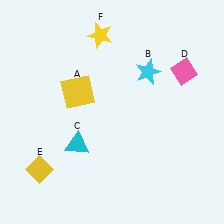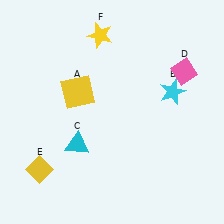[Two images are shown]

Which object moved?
The cyan star (B) moved right.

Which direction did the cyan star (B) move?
The cyan star (B) moved right.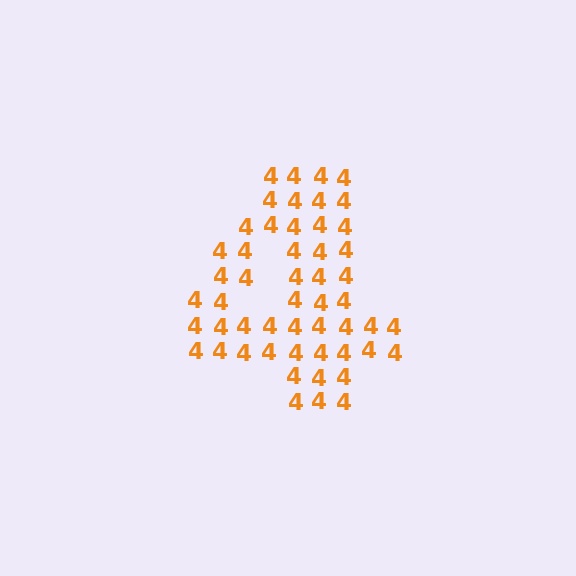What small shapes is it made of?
It is made of small digit 4's.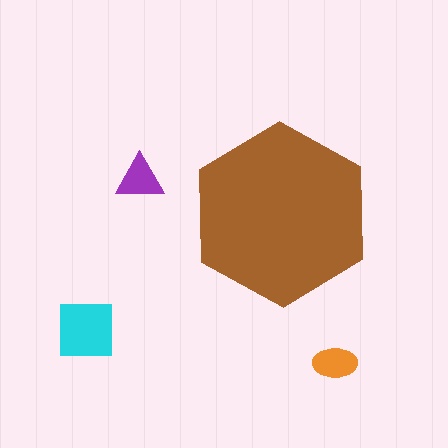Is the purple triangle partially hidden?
No, the purple triangle is fully visible.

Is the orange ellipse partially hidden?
No, the orange ellipse is fully visible.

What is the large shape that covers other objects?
A brown hexagon.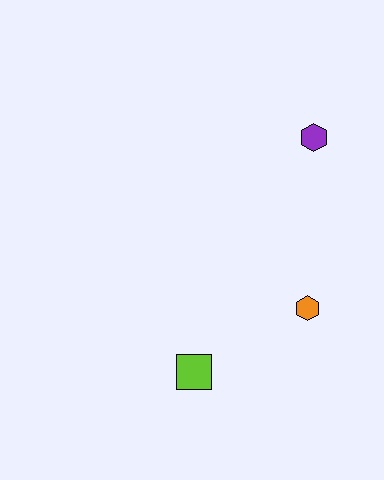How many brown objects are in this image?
There are no brown objects.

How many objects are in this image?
There are 3 objects.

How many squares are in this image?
There is 1 square.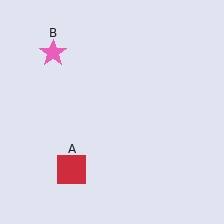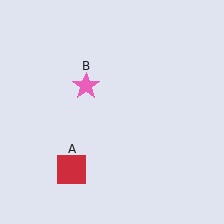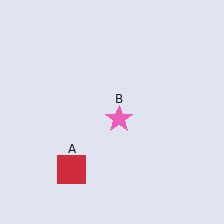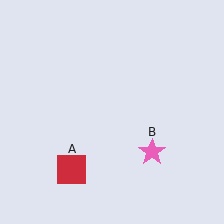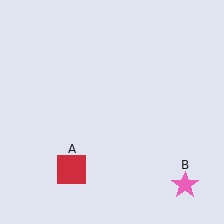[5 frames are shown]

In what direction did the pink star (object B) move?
The pink star (object B) moved down and to the right.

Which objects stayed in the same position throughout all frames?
Red square (object A) remained stationary.